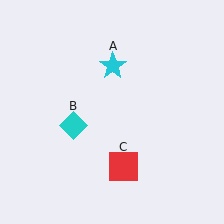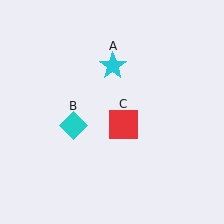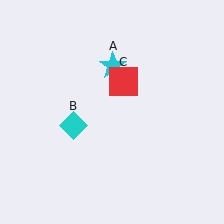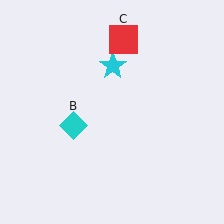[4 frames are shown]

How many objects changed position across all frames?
1 object changed position: red square (object C).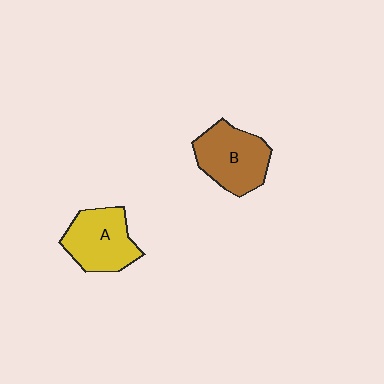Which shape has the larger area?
Shape B (brown).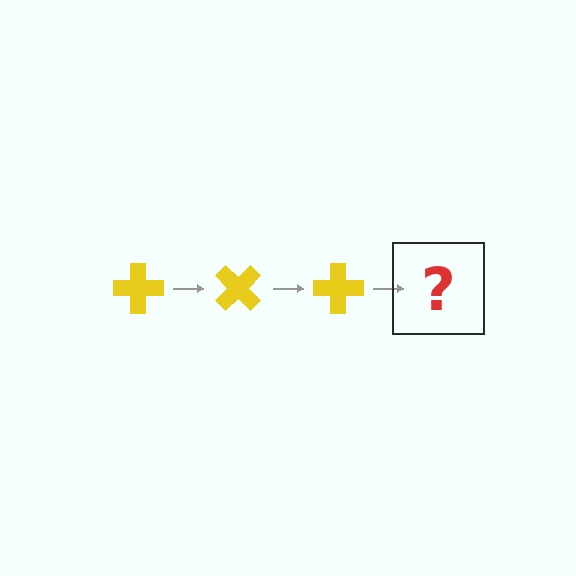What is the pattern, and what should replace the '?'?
The pattern is that the cross rotates 45 degrees each step. The '?' should be a yellow cross rotated 135 degrees.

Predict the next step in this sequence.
The next step is a yellow cross rotated 135 degrees.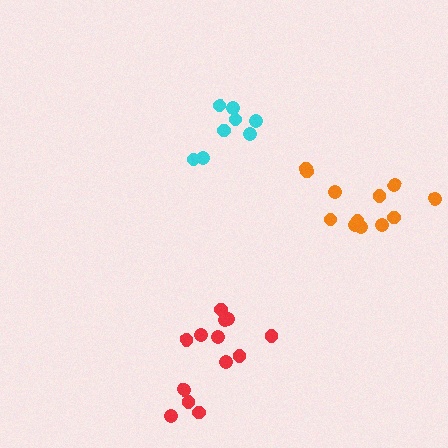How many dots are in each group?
Group 1: 8 dots, Group 2: 13 dots, Group 3: 13 dots (34 total).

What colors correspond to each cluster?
The clusters are colored: cyan, red, orange.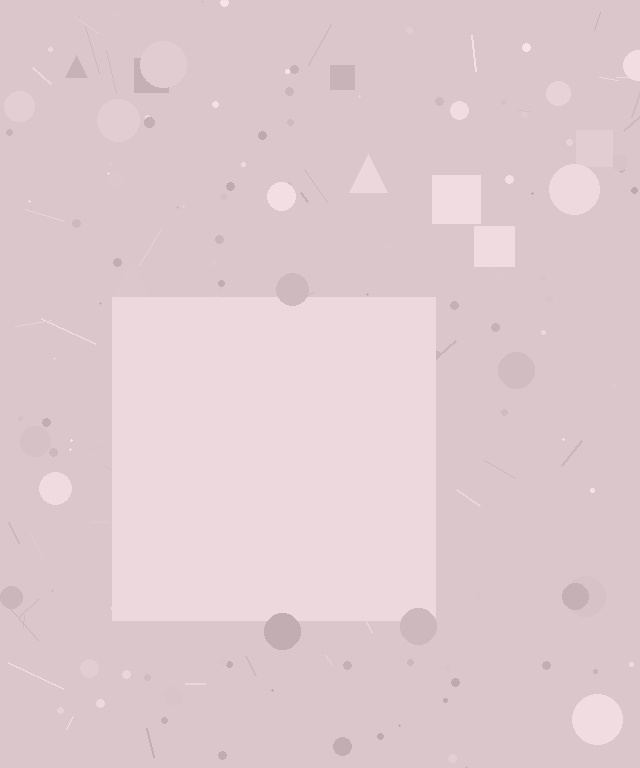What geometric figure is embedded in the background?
A square is embedded in the background.